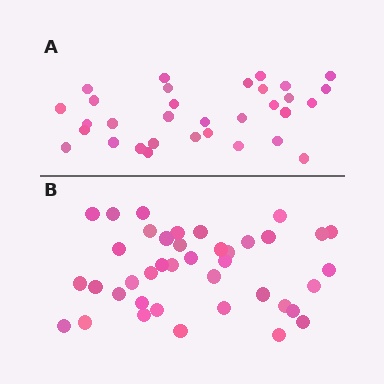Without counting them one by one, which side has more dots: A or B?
Region B (the bottom region) has more dots.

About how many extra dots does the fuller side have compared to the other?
Region B has roughly 8 or so more dots than region A.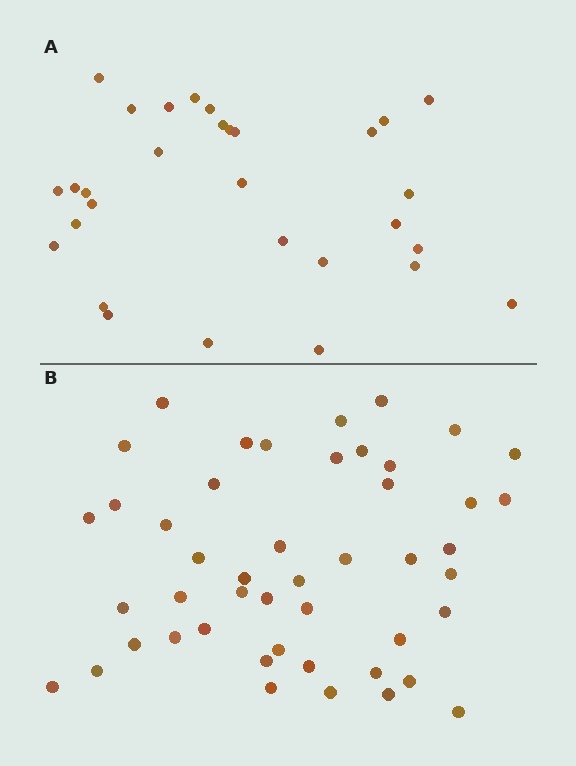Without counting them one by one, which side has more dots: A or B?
Region B (the bottom region) has more dots.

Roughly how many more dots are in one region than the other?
Region B has approximately 15 more dots than region A.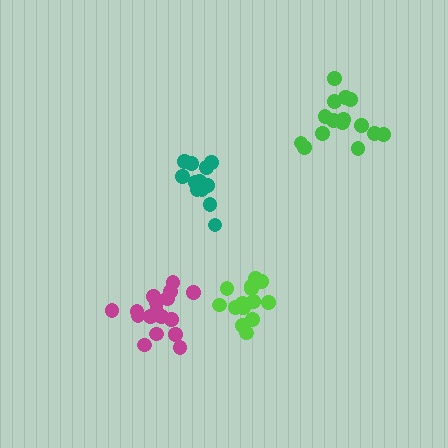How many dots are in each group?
Group 1: 15 dots, Group 2: 15 dots, Group 3: 12 dots, Group 4: 18 dots (60 total).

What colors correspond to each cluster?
The clusters are colored: green, lime, teal, magenta.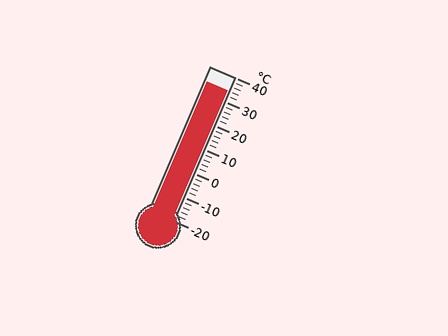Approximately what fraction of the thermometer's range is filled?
The thermometer is filled to approximately 90% of its range.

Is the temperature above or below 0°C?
The temperature is above 0°C.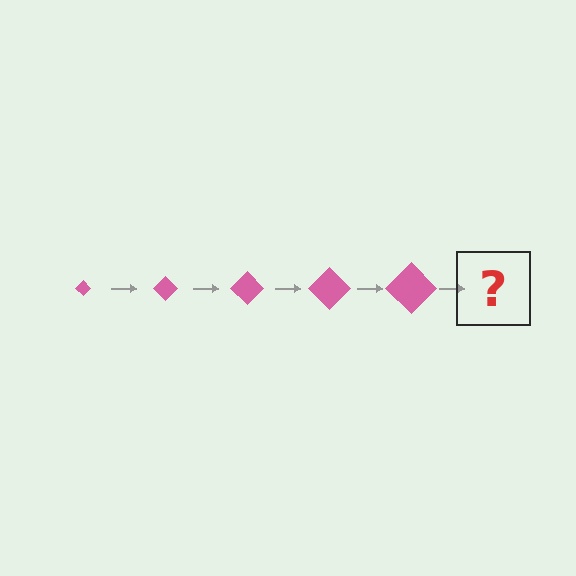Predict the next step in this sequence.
The next step is a pink diamond, larger than the previous one.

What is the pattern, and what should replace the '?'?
The pattern is that the diamond gets progressively larger each step. The '?' should be a pink diamond, larger than the previous one.